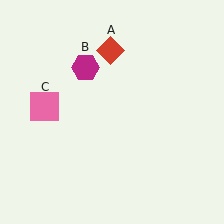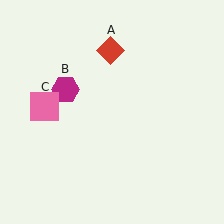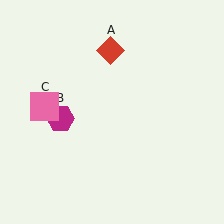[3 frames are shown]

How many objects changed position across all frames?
1 object changed position: magenta hexagon (object B).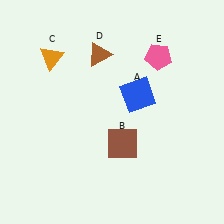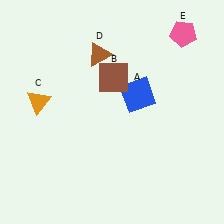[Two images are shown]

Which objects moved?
The objects that moved are: the brown square (B), the orange triangle (C), the pink pentagon (E).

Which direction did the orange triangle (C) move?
The orange triangle (C) moved down.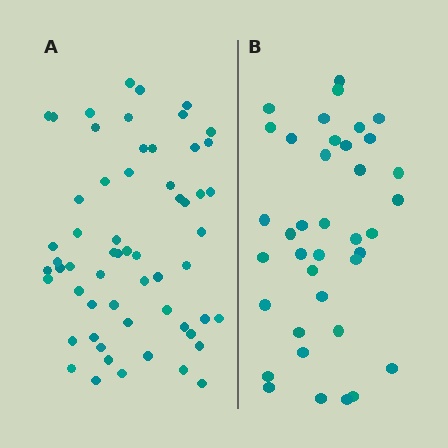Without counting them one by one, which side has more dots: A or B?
Region A (the left region) has more dots.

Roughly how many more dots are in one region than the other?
Region A has approximately 20 more dots than region B.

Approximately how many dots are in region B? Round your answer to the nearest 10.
About 40 dots. (The exact count is 38, which rounds to 40.)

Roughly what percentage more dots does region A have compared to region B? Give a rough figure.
About 55% more.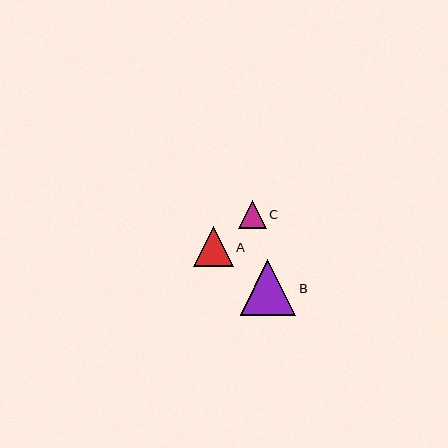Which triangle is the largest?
Triangle B is the largest with a size of approximately 56 pixels.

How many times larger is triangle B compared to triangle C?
Triangle B is approximately 2.0 times the size of triangle C.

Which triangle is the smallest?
Triangle C is the smallest with a size of approximately 28 pixels.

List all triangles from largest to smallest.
From largest to smallest: B, A, C.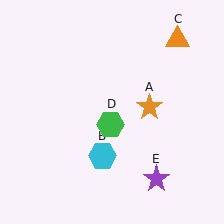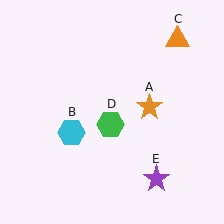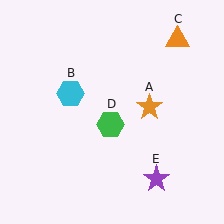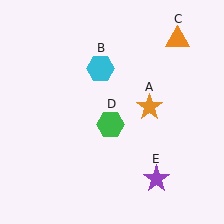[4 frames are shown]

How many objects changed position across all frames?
1 object changed position: cyan hexagon (object B).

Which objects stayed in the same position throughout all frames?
Orange star (object A) and orange triangle (object C) and green hexagon (object D) and purple star (object E) remained stationary.